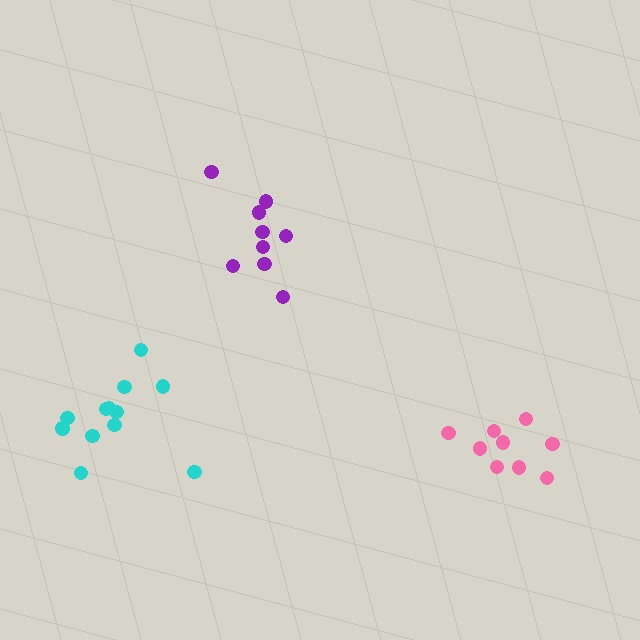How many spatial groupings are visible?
There are 3 spatial groupings.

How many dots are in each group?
Group 1: 9 dots, Group 2: 12 dots, Group 3: 9 dots (30 total).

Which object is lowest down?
The pink cluster is bottommost.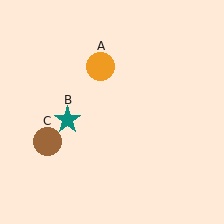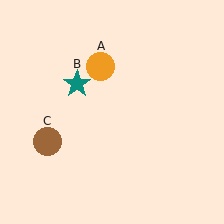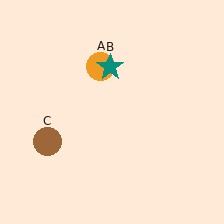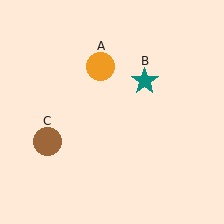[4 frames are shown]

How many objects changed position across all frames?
1 object changed position: teal star (object B).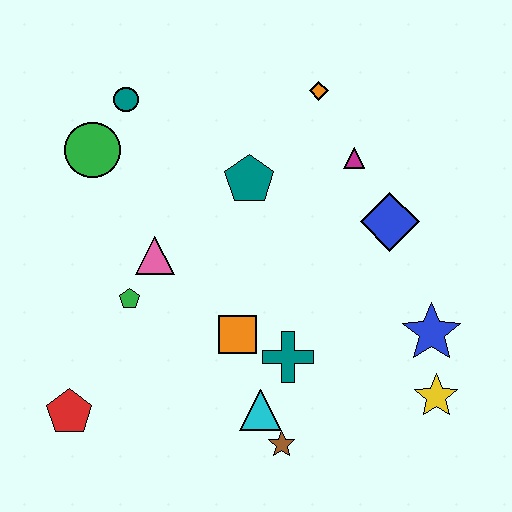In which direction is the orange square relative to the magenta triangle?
The orange square is below the magenta triangle.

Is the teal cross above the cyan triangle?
Yes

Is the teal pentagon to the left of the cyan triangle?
Yes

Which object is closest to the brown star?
The cyan triangle is closest to the brown star.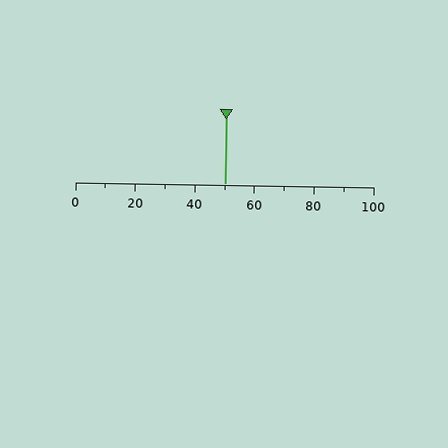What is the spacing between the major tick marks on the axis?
The major ticks are spaced 20 apart.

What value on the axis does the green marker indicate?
The marker indicates approximately 50.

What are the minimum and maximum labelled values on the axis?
The axis runs from 0 to 100.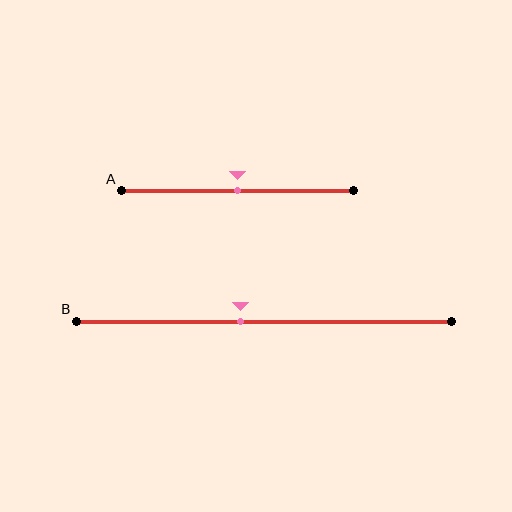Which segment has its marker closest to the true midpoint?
Segment A has its marker closest to the true midpoint.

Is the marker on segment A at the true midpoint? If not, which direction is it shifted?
Yes, the marker on segment A is at the true midpoint.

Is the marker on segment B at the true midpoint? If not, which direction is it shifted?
No, the marker on segment B is shifted to the left by about 6% of the segment length.